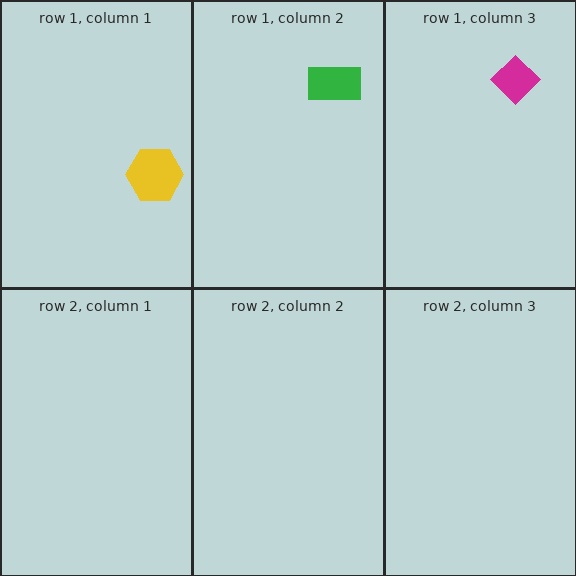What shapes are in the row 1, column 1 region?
The yellow hexagon.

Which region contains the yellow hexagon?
The row 1, column 1 region.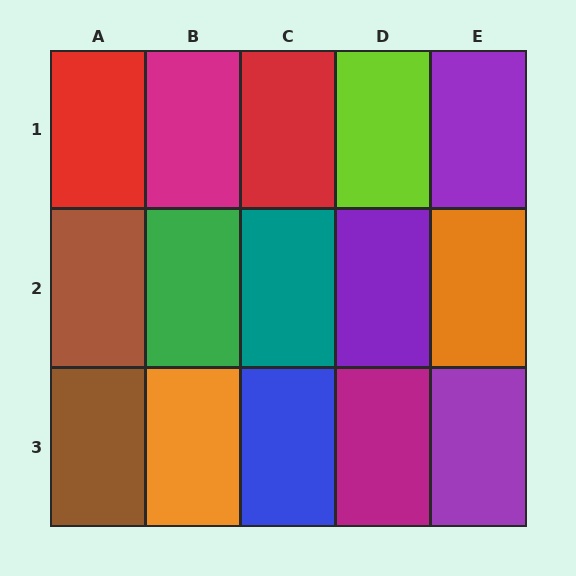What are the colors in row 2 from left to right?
Brown, green, teal, purple, orange.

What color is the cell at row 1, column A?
Red.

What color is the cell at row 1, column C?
Red.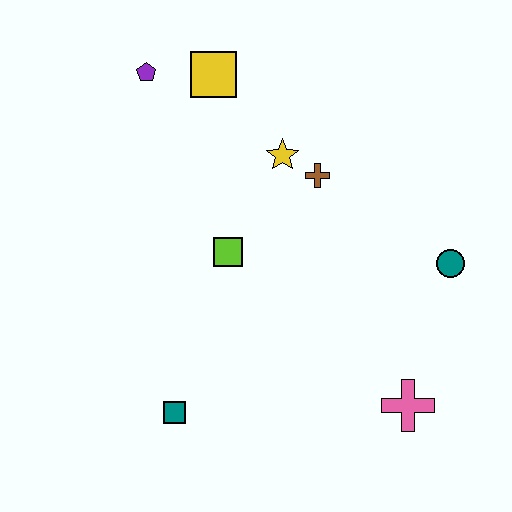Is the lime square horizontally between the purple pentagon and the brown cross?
Yes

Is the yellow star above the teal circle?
Yes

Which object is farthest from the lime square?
The pink cross is farthest from the lime square.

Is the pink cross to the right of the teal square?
Yes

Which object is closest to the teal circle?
The pink cross is closest to the teal circle.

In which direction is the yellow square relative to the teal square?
The yellow square is above the teal square.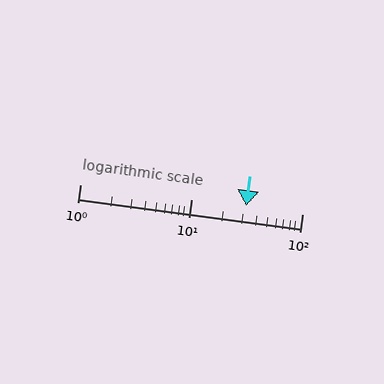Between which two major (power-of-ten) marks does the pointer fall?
The pointer is between 10 and 100.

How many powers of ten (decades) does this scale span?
The scale spans 2 decades, from 1 to 100.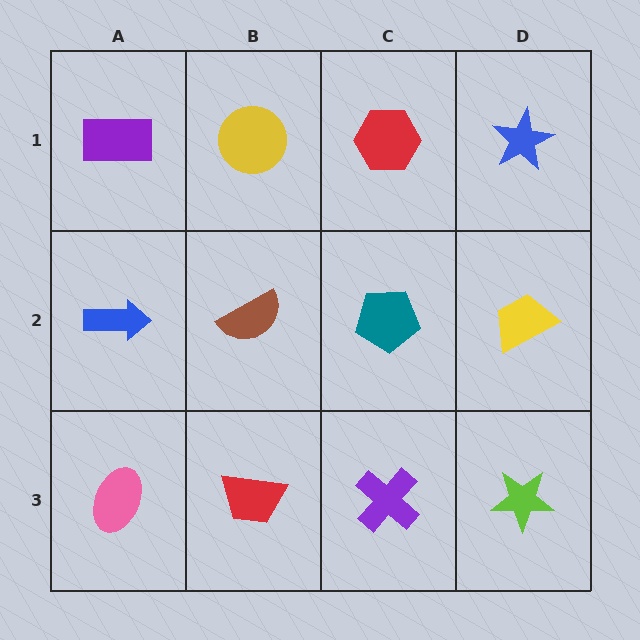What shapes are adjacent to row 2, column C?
A red hexagon (row 1, column C), a purple cross (row 3, column C), a brown semicircle (row 2, column B), a yellow trapezoid (row 2, column D).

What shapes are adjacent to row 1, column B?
A brown semicircle (row 2, column B), a purple rectangle (row 1, column A), a red hexagon (row 1, column C).